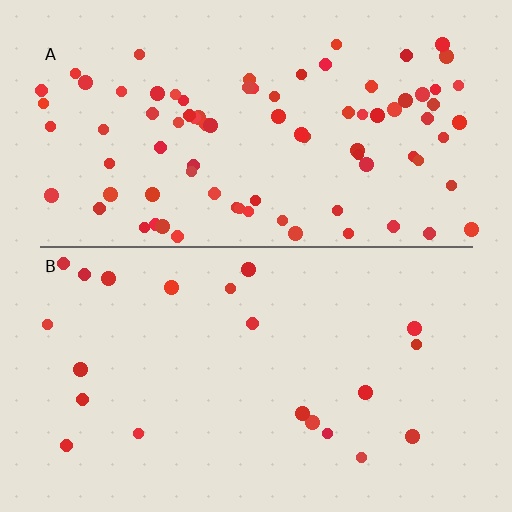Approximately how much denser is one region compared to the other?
Approximately 4.0× — region A over region B.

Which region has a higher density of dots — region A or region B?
A (the top).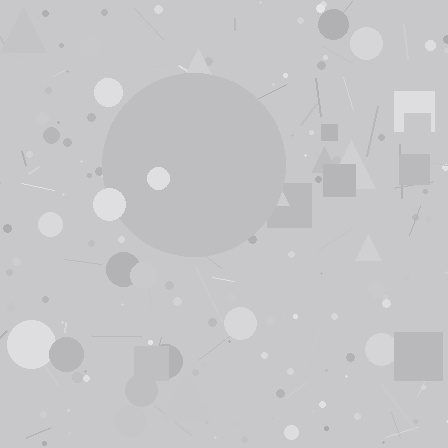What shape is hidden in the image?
A circle is hidden in the image.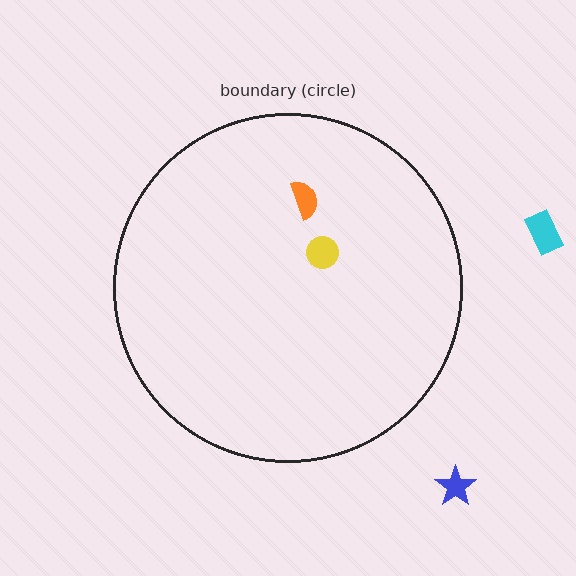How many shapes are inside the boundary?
2 inside, 2 outside.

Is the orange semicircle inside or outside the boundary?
Inside.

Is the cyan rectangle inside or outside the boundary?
Outside.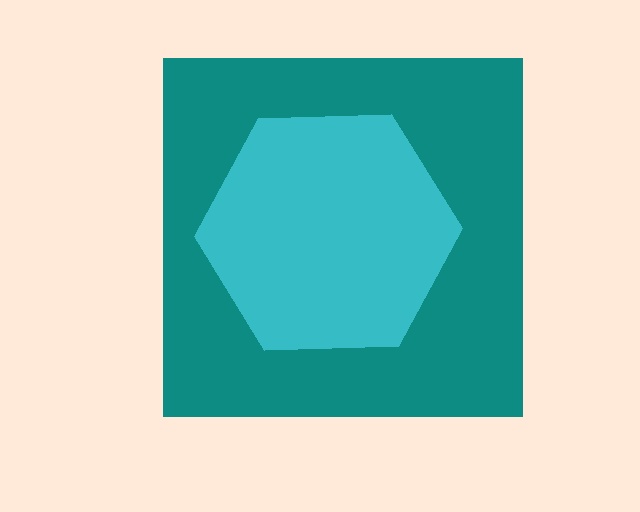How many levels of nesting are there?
2.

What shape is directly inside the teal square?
The cyan hexagon.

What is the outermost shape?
The teal square.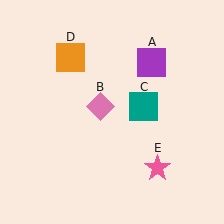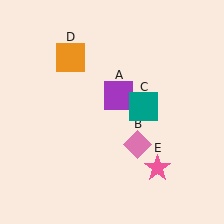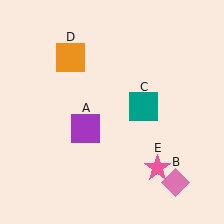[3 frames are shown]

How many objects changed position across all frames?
2 objects changed position: purple square (object A), pink diamond (object B).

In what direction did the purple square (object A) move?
The purple square (object A) moved down and to the left.